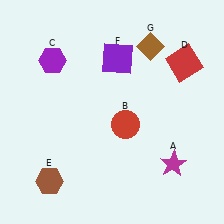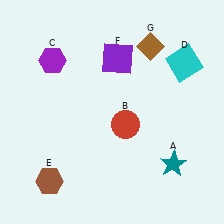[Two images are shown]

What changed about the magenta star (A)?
In Image 1, A is magenta. In Image 2, it changed to teal.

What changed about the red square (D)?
In Image 1, D is red. In Image 2, it changed to cyan.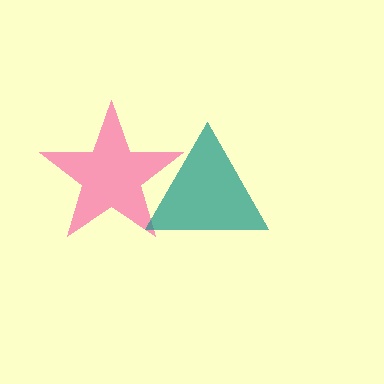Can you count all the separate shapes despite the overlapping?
Yes, there are 2 separate shapes.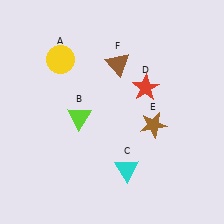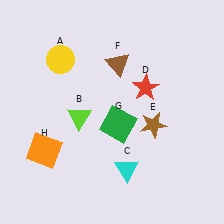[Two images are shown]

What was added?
A green square (G), an orange square (H) were added in Image 2.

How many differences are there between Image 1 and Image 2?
There are 2 differences between the two images.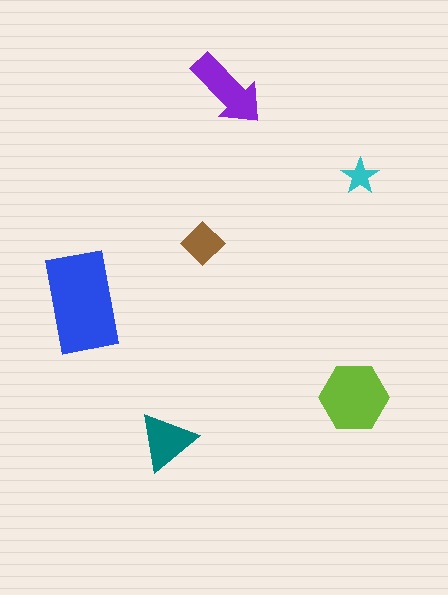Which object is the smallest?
The cyan star.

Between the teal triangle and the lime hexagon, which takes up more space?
The lime hexagon.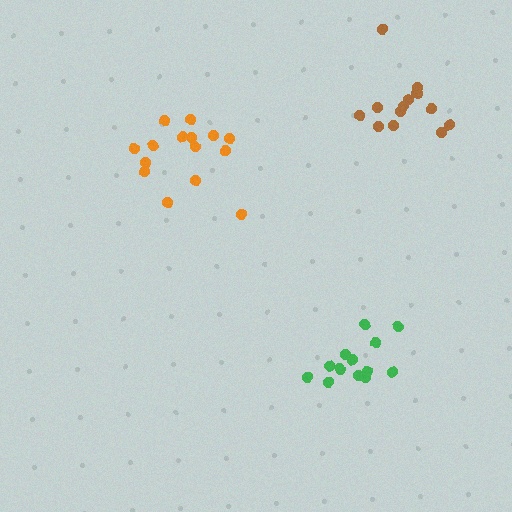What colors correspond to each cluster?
The clusters are colored: orange, green, brown.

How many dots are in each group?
Group 1: 15 dots, Group 2: 13 dots, Group 3: 13 dots (41 total).